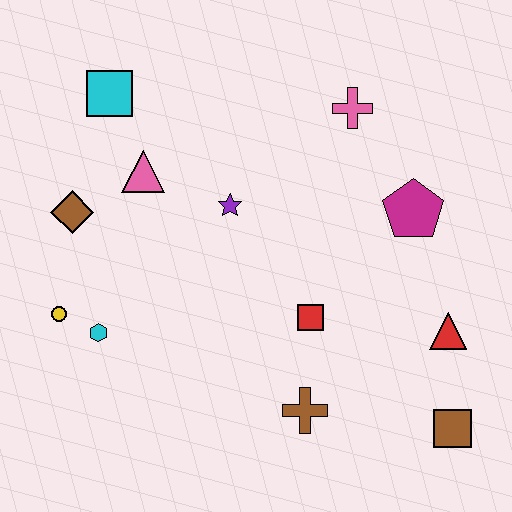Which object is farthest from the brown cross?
The cyan square is farthest from the brown cross.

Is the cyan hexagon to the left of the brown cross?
Yes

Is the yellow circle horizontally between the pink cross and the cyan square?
No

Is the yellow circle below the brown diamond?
Yes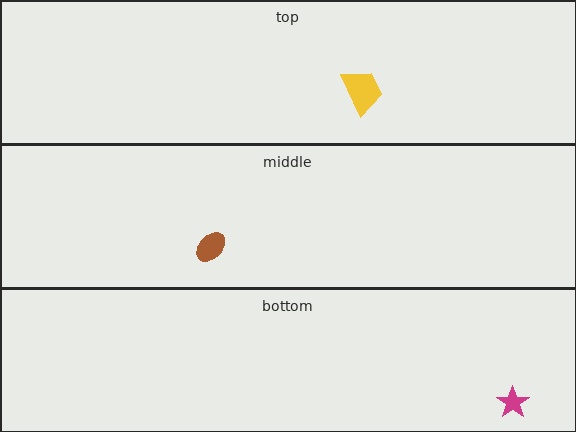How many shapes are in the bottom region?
1.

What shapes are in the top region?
The yellow trapezoid.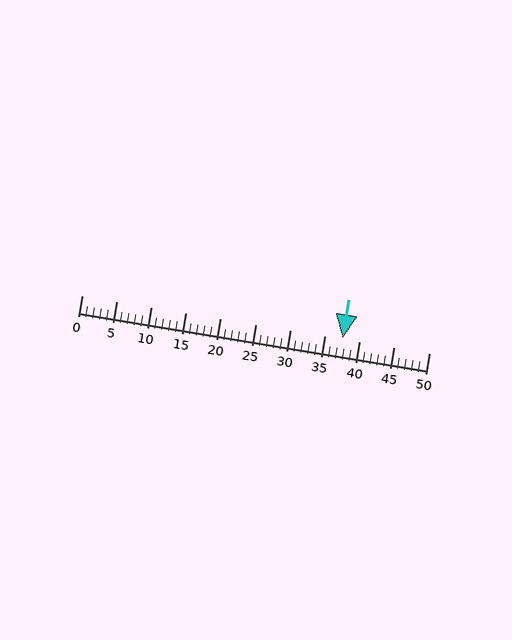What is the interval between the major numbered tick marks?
The major tick marks are spaced 5 units apart.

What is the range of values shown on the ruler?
The ruler shows values from 0 to 50.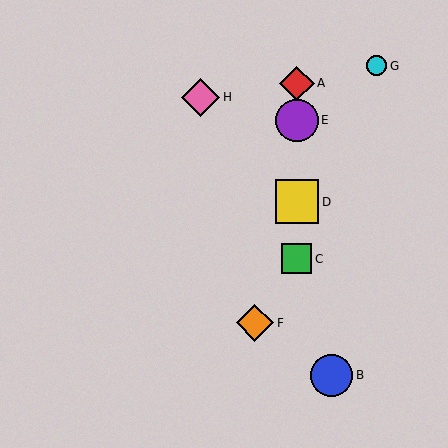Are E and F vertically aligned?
No, E is at x≈297 and F is at x≈255.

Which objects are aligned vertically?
Objects A, C, D, E are aligned vertically.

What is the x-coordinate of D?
Object D is at x≈297.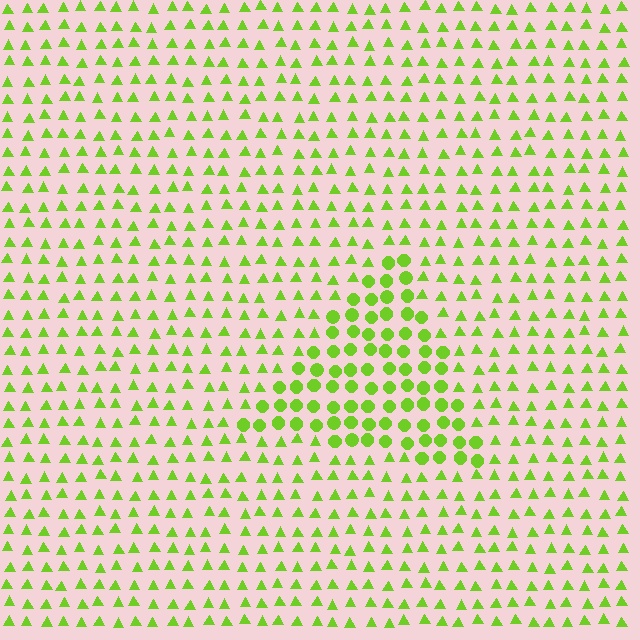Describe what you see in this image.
The image is filled with small lime elements arranged in a uniform grid. A triangle-shaped region contains circles, while the surrounding area contains triangles. The boundary is defined purely by the change in element shape.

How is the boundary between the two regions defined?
The boundary is defined by a change in element shape: circles inside vs. triangles outside. All elements share the same color and spacing.